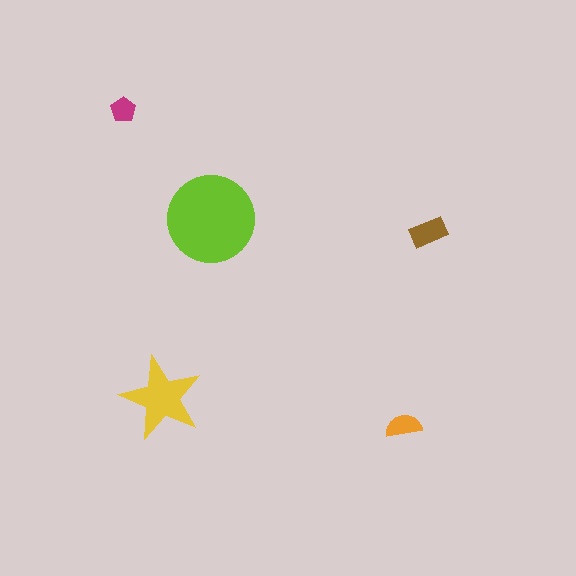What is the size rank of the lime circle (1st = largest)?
1st.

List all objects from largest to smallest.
The lime circle, the yellow star, the brown rectangle, the orange semicircle, the magenta pentagon.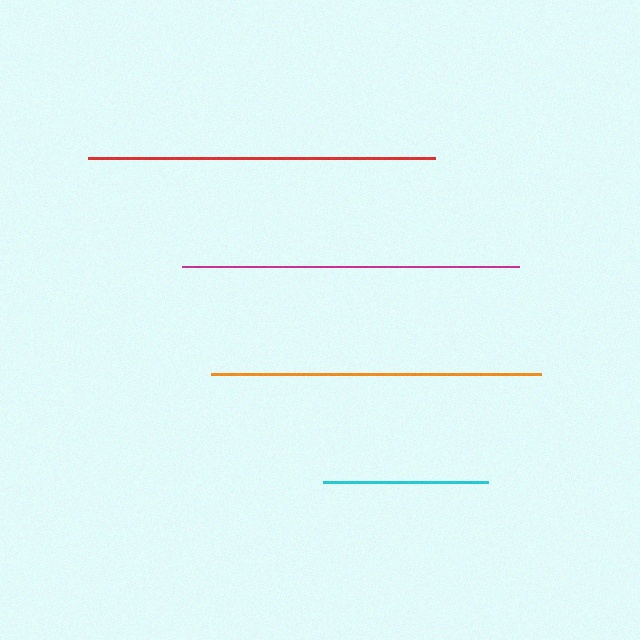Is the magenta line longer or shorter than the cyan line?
The magenta line is longer than the cyan line.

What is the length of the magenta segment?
The magenta segment is approximately 337 pixels long.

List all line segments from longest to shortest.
From longest to shortest: red, magenta, orange, cyan.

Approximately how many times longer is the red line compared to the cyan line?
The red line is approximately 2.1 times the length of the cyan line.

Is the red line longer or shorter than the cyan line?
The red line is longer than the cyan line.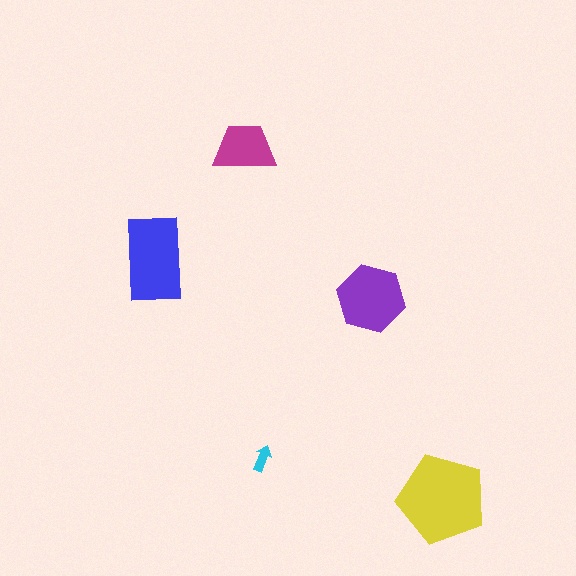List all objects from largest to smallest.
The yellow pentagon, the blue rectangle, the purple hexagon, the magenta trapezoid, the cyan arrow.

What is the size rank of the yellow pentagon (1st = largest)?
1st.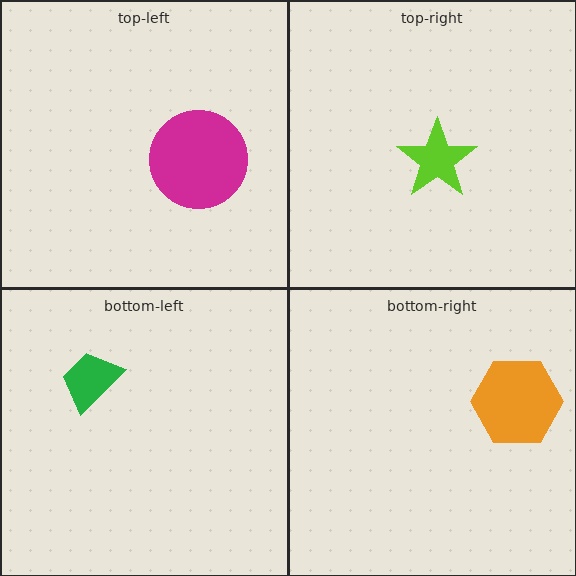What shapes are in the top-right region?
The lime star.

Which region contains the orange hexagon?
The bottom-right region.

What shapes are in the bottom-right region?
The orange hexagon.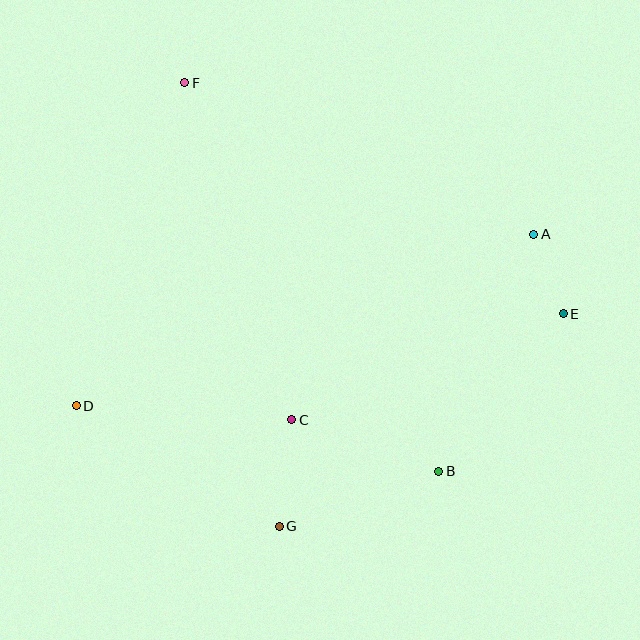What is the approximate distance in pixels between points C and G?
The distance between C and G is approximately 107 pixels.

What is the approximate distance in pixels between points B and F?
The distance between B and F is approximately 464 pixels.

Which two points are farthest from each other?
Points D and E are farthest from each other.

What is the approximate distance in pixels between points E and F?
The distance between E and F is approximately 444 pixels.